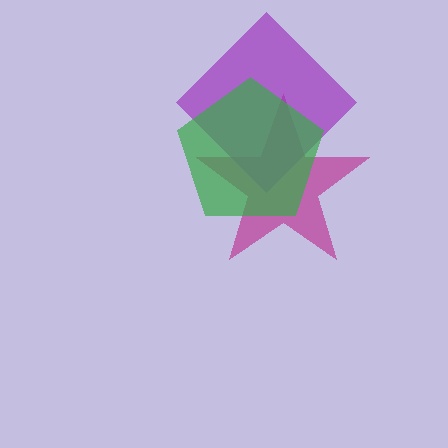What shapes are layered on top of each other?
The layered shapes are: a magenta star, a purple diamond, a green pentagon.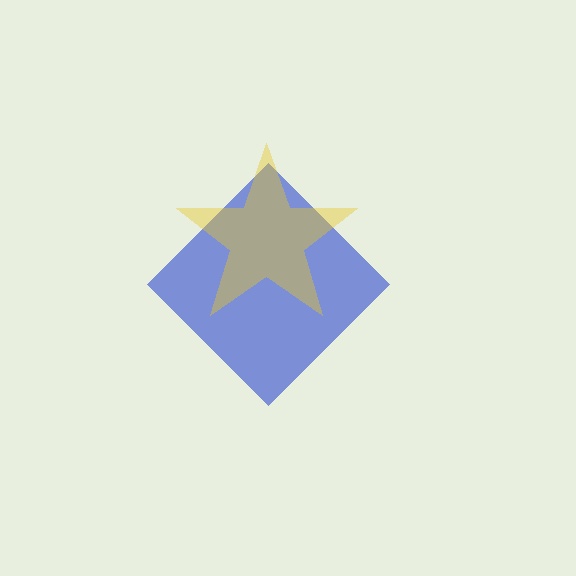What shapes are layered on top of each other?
The layered shapes are: a blue diamond, a yellow star.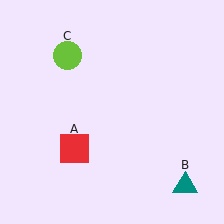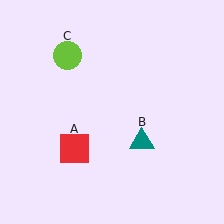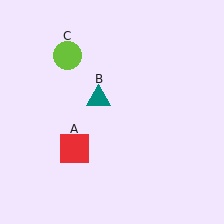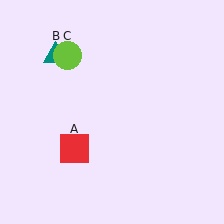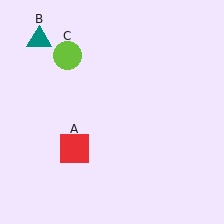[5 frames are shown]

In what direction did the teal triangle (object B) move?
The teal triangle (object B) moved up and to the left.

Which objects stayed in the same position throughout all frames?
Red square (object A) and lime circle (object C) remained stationary.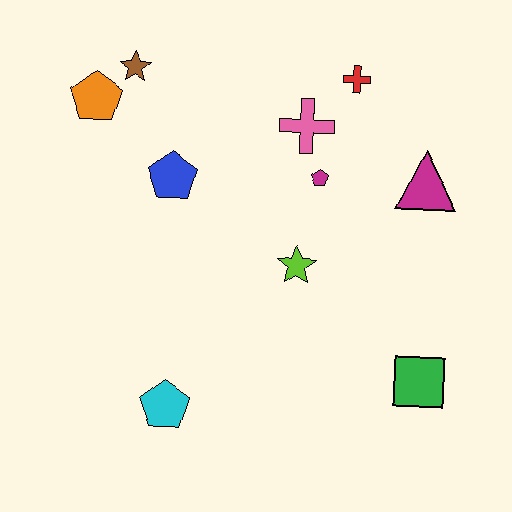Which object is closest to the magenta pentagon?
The pink cross is closest to the magenta pentagon.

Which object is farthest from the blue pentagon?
The green square is farthest from the blue pentagon.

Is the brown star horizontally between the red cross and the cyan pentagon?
No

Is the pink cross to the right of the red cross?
No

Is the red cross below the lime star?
No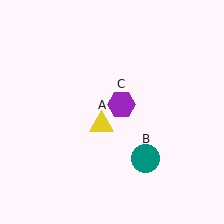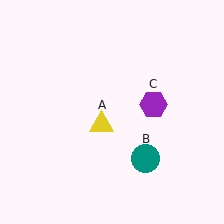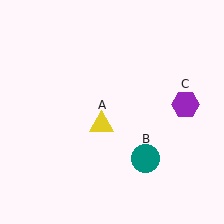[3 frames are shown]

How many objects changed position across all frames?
1 object changed position: purple hexagon (object C).